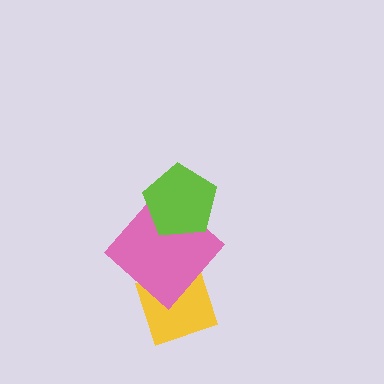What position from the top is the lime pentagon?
The lime pentagon is 1st from the top.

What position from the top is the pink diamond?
The pink diamond is 2nd from the top.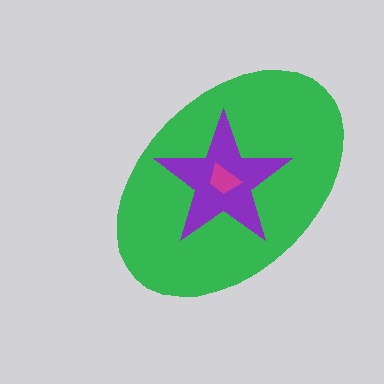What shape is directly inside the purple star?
The magenta trapezoid.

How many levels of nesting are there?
3.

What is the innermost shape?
The magenta trapezoid.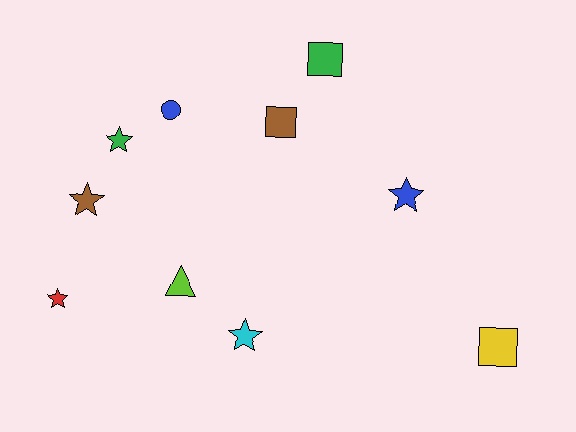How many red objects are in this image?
There is 1 red object.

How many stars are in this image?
There are 5 stars.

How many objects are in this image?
There are 10 objects.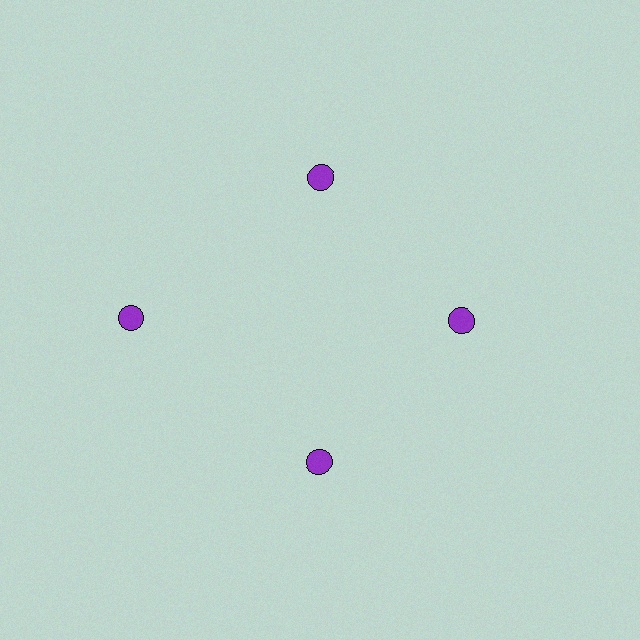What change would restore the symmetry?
The symmetry would be restored by moving it inward, back onto the ring so that all 4 circles sit at equal angles and equal distance from the center.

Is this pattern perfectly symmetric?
No. The 4 purple circles are arranged in a ring, but one element near the 9 o'clock position is pushed outward from the center, breaking the 4-fold rotational symmetry.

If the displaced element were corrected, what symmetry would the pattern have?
It would have 4-fold rotational symmetry — the pattern would map onto itself every 90 degrees.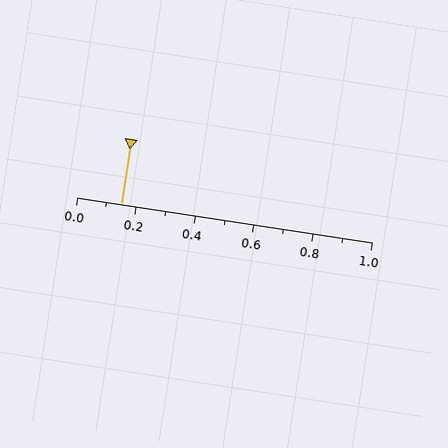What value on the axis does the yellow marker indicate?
The marker indicates approximately 0.15.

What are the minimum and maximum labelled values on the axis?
The axis runs from 0.0 to 1.0.